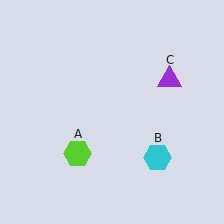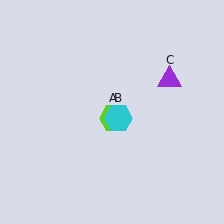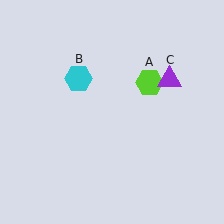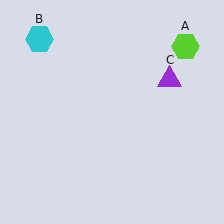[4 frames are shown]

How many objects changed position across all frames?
2 objects changed position: lime hexagon (object A), cyan hexagon (object B).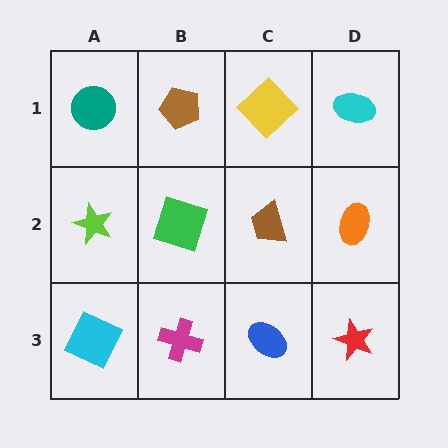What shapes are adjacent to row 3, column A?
A lime star (row 2, column A), a magenta cross (row 3, column B).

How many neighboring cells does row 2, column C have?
4.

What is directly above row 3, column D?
An orange ellipse.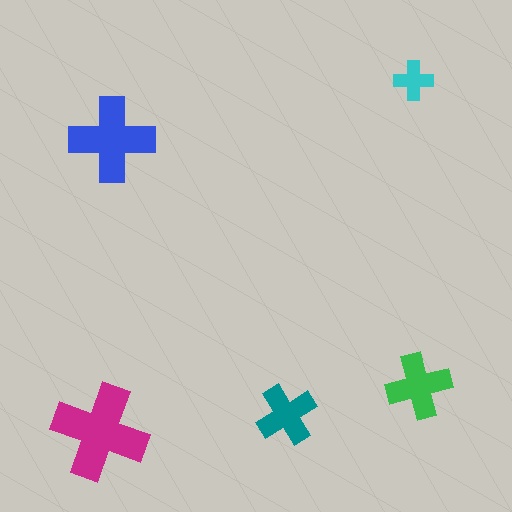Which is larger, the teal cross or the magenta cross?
The magenta one.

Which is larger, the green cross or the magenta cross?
The magenta one.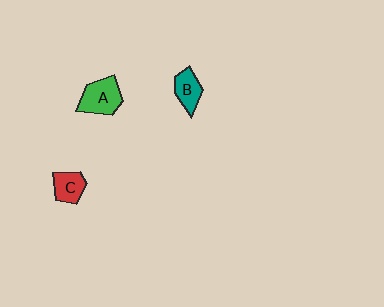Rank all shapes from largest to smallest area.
From largest to smallest: A (green), B (teal), C (red).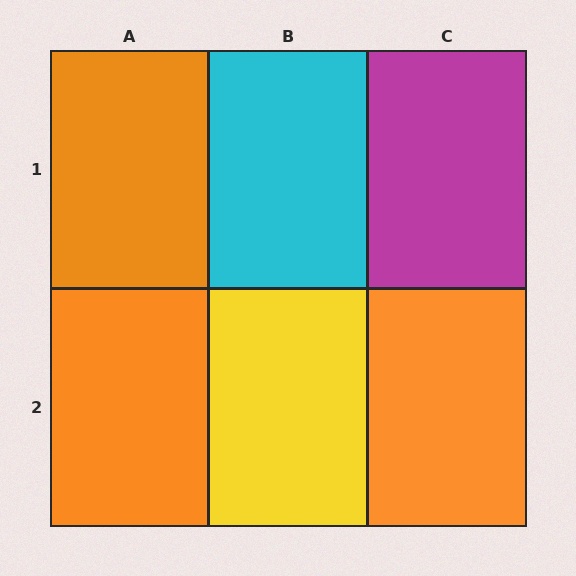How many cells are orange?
3 cells are orange.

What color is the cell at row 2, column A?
Orange.